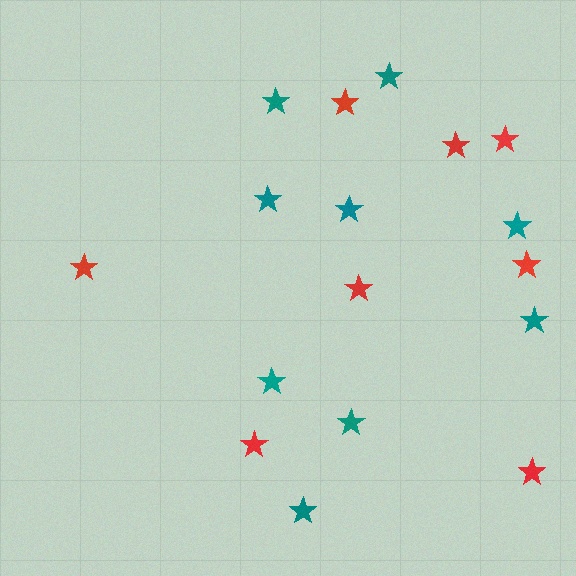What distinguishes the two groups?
There are 2 groups: one group of teal stars (9) and one group of red stars (8).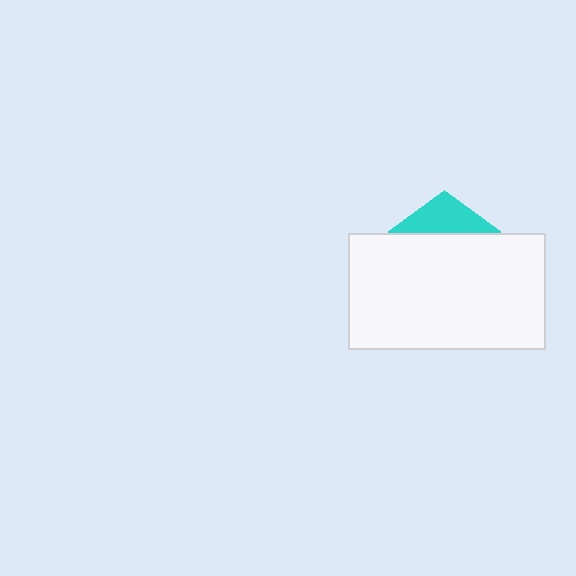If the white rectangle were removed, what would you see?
You would see the complete cyan pentagon.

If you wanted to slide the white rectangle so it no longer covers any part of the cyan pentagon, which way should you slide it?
Slide it down — that is the most direct way to separate the two shapes.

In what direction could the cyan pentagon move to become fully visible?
The cyan pentagon could move up. That would shift it out from behind the white rectangle entirely.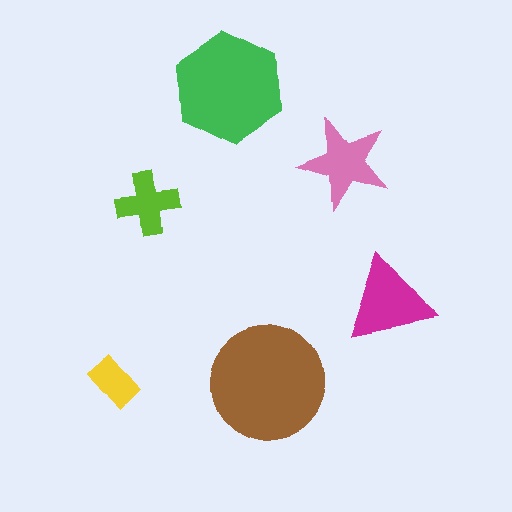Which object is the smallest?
The yellow rectangle.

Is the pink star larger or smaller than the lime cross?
Larger.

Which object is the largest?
The brown circle.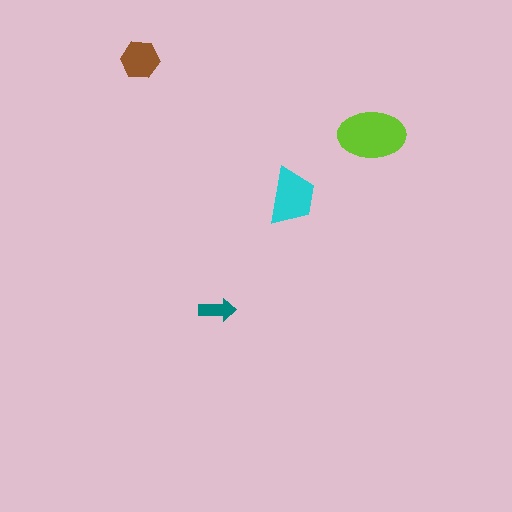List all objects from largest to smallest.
The lime ellipse, the cyan trapezoid, the brown hexagon, the teal arrow.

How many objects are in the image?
There are 4 objects in the image.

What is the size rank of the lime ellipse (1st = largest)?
1st.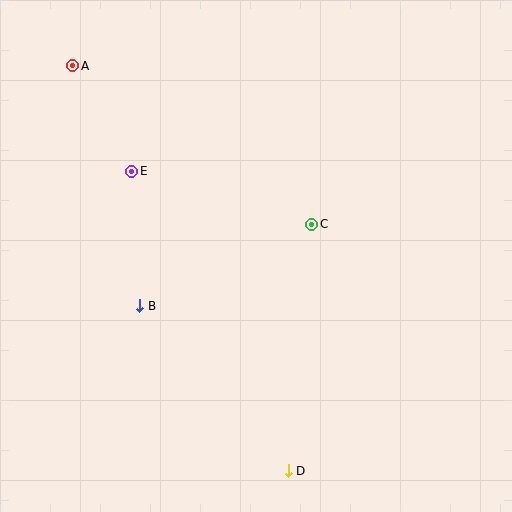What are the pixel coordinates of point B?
Point B is at (140, 306).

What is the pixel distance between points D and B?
The distance between D and B is 222 pixels.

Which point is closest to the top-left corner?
Point A is closest to the top-left corner.